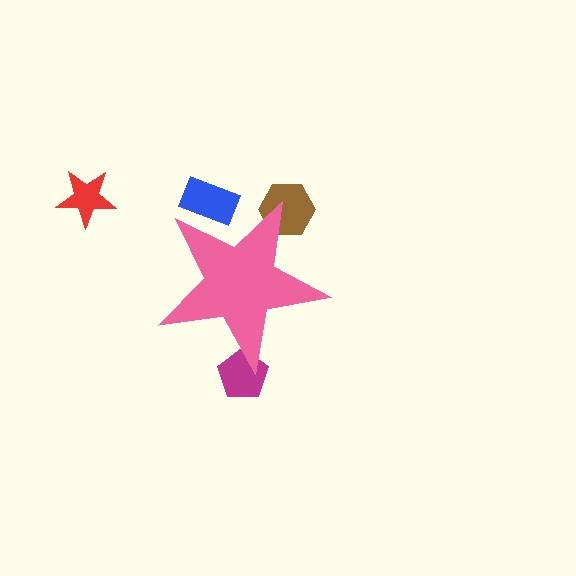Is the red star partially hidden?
No, the red star is fully visible.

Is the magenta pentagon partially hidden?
Yes, the magenta pentagon is partially hidden behind the pink star.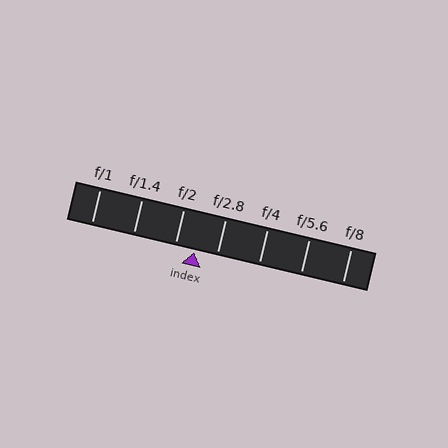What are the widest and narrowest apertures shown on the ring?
The widest aperture shown is f/1 and the narrowest is f/8.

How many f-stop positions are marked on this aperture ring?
There are 7 f-stop positions marked.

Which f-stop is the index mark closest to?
The index mark is closest to f/2.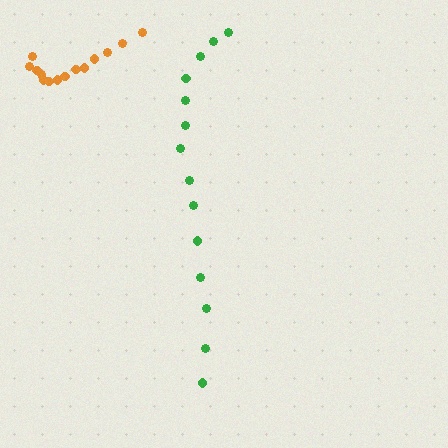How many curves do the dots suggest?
There are 2 distinct paths.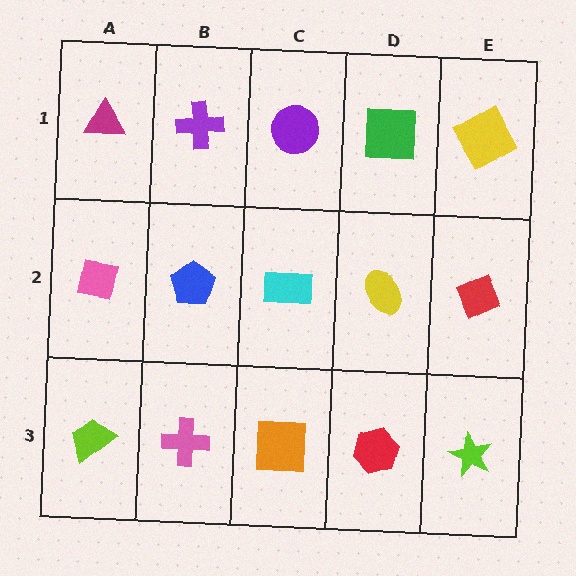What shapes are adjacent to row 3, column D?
A yellow ellipse (row 2, column D), an orange square (row 3, column C), a lime star (row 3, column E).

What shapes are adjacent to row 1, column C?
A cyan rectangle (row 2, column C), a purple cross (row 1, column B), a green square (row 1, column D).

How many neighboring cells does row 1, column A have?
2.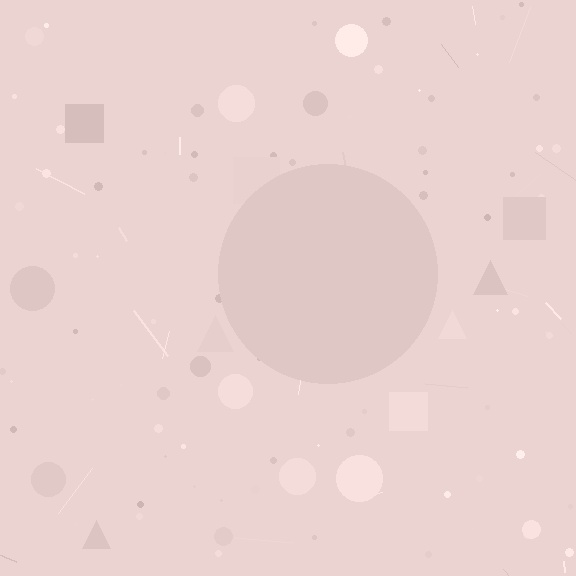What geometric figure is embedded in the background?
A circle is embedded in the background.